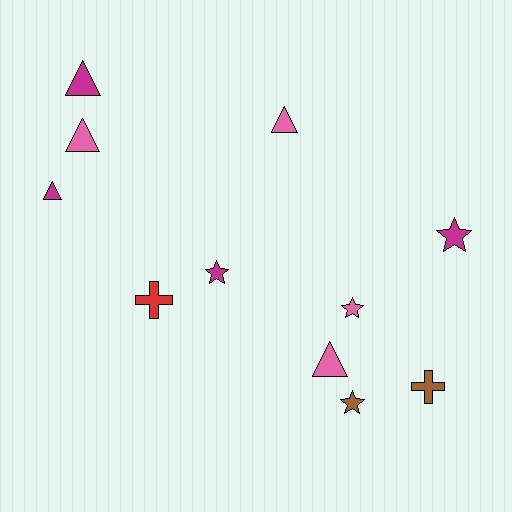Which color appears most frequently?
Pink, with 4 objects.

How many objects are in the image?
There are 11 objects.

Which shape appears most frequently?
Triangle, with 5 objects.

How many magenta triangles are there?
There are 2 magenta triangles.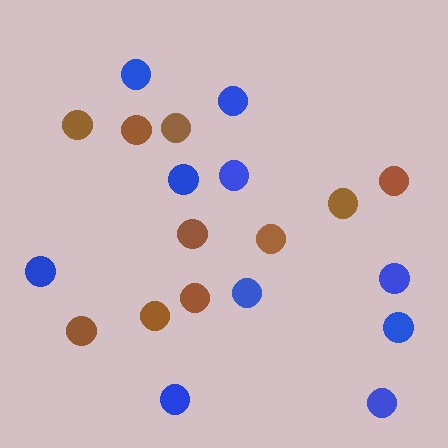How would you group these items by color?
There are 2 groups: one group of brown circles (10) and one group of blue circles (10).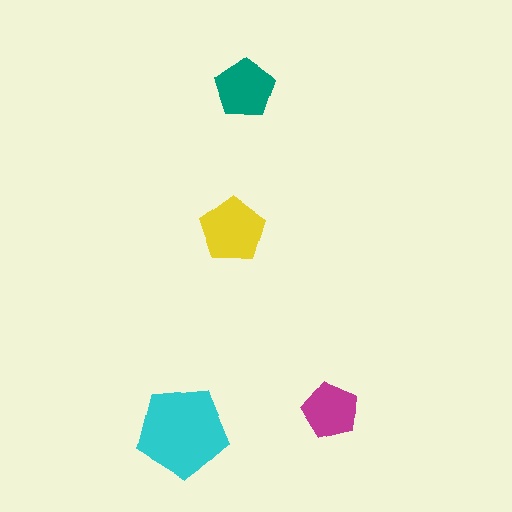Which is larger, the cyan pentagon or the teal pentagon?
The cyan one.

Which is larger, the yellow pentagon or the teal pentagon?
The yellow one.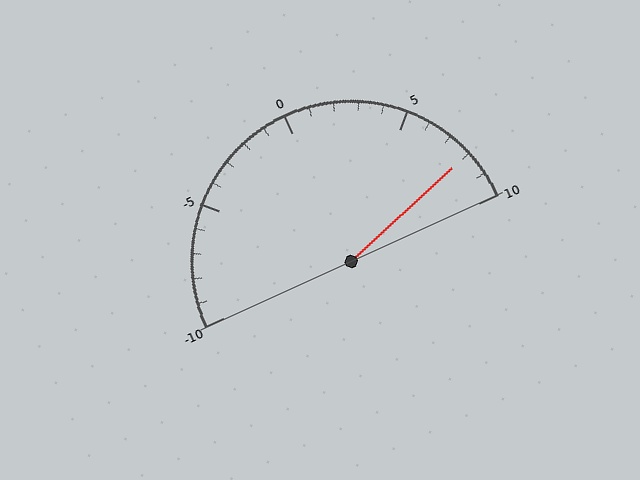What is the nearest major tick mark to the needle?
The nearest major tick mark is 10.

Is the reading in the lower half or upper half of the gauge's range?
The reading is in the upper half of the range (-10 to 10).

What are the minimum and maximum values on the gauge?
The gauge ranges from -10 to 10.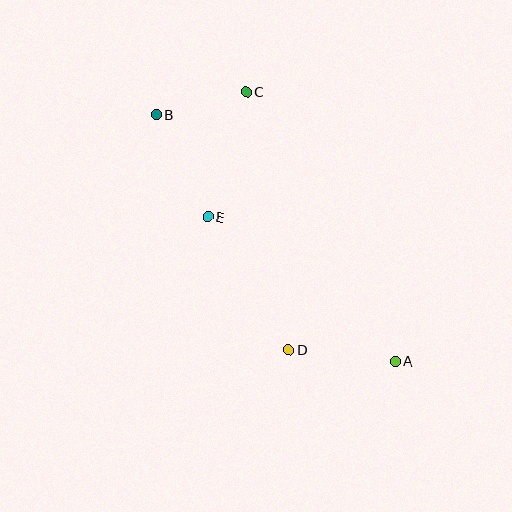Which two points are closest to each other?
Points B and C are closest to each other.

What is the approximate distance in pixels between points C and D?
The distance between C and D is approximately 262 pixels.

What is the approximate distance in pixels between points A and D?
The distance between A and D is approximately 107 pixels.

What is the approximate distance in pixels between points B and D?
The distance between B and D is approximately 271 pixels.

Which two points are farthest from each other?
Points A and B are farthest from each other.